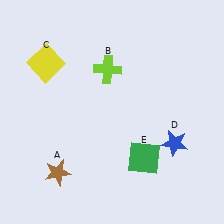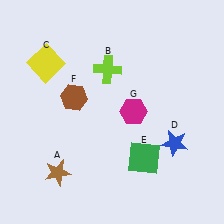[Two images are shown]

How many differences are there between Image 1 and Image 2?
There are 2 differences between the two images.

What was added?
A brown hexagon (F), a magenta hexagon (G) were added in Image 2.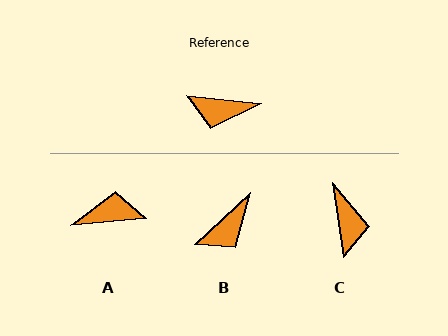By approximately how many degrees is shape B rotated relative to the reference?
Approximately 49 degrees counter-clockwise.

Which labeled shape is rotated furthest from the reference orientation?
A, about 168 degrees away.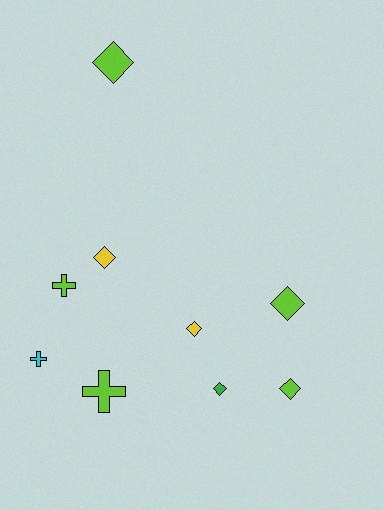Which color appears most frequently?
Lime, with 5 objects.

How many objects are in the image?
There are 9 objects.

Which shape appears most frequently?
Diamond, with 6 objects.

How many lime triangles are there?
There are no lime triangles.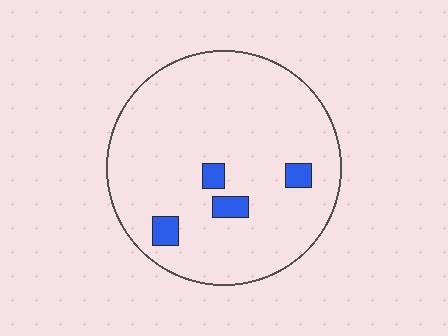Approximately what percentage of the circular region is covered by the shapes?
Approximately 5%.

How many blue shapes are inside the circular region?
4.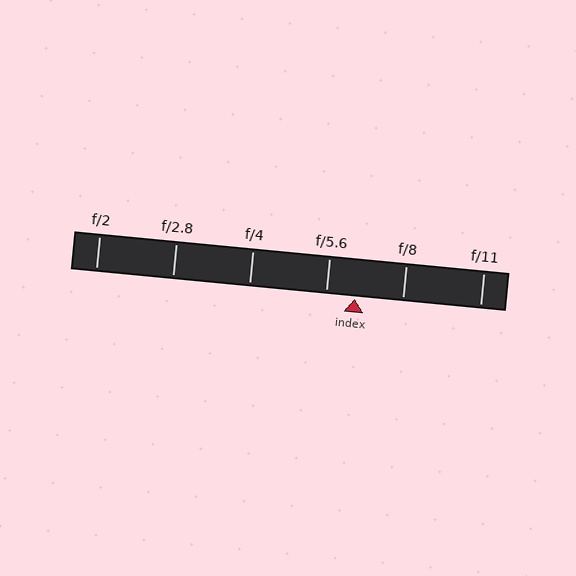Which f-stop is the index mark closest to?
The index mark is closest to f/5.6.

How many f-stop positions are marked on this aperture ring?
There are 6 f-stop positions marked.